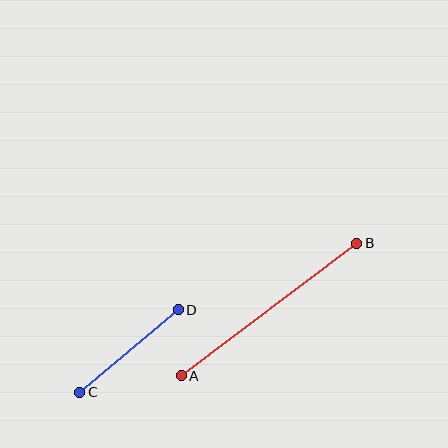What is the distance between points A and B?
The distance is approximately 220 pixels.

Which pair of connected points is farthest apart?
Points A and B are farthest apart.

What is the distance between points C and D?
The distance is approximately 128 pixels.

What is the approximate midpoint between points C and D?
The midpoint is at approximately (129, 351) pixels.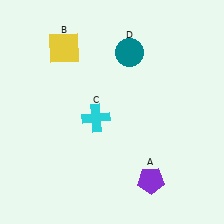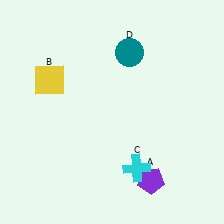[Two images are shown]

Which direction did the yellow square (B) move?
The yellow square (B) moved down.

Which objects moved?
The objects that moved are: the yellow square (B), the cyan cross (C).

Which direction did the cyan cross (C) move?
The cyan cross (C) moved down.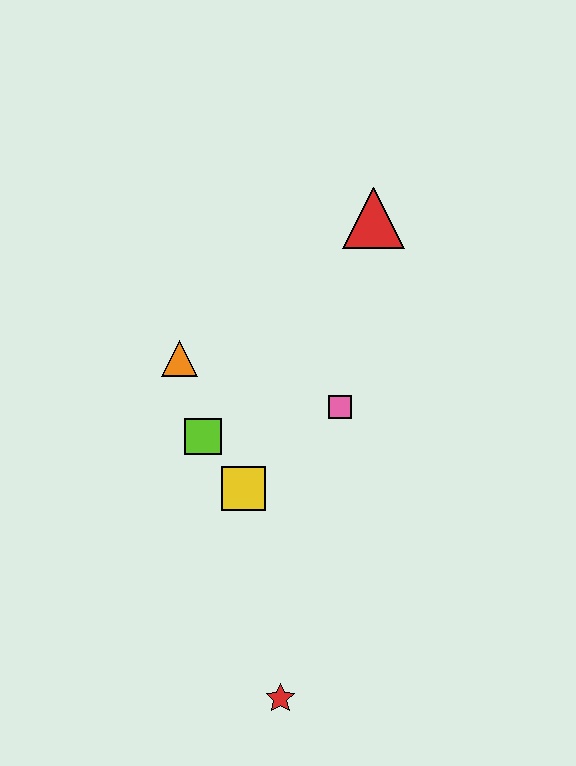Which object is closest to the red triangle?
The pink square is closest to the red triangle.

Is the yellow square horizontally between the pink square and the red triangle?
No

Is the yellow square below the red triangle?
Yes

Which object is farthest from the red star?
The red triangle is farthest from the red star.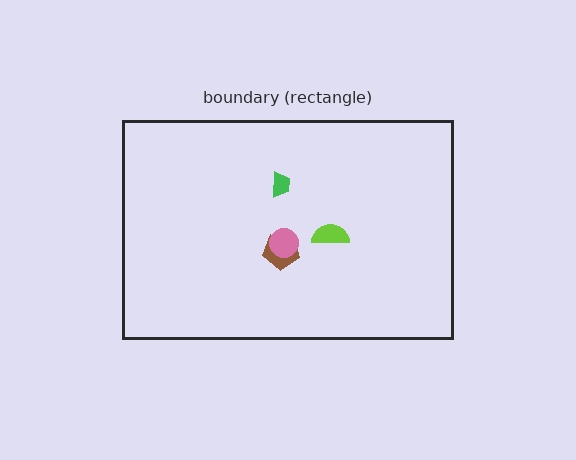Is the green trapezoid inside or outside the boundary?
Inside.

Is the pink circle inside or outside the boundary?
Inside.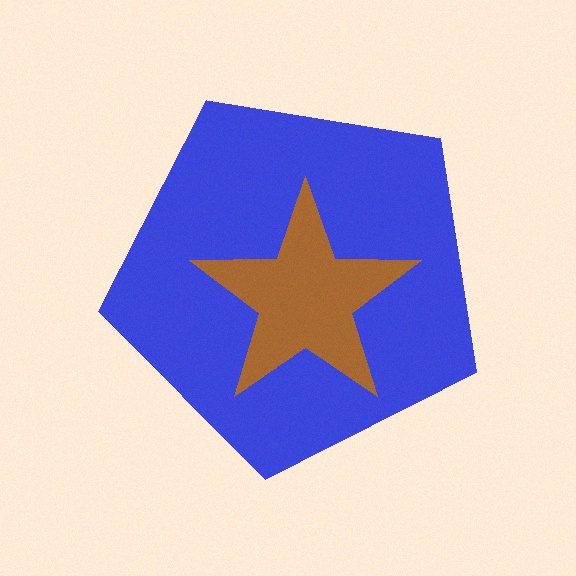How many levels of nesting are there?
2.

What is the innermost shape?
The brown star.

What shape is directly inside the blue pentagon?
The brown star.